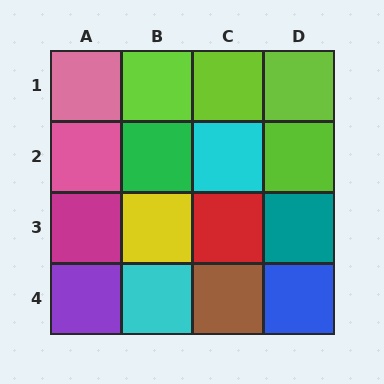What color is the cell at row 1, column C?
Lime.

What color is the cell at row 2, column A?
Pink.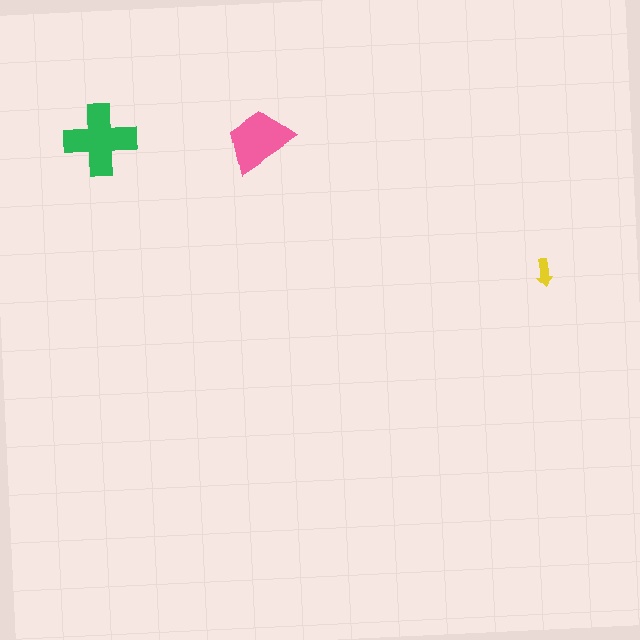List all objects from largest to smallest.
The green cross, the pink trapezoid, the yellow arrow.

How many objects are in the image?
There are 3 objects in the image.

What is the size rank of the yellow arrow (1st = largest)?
3rd.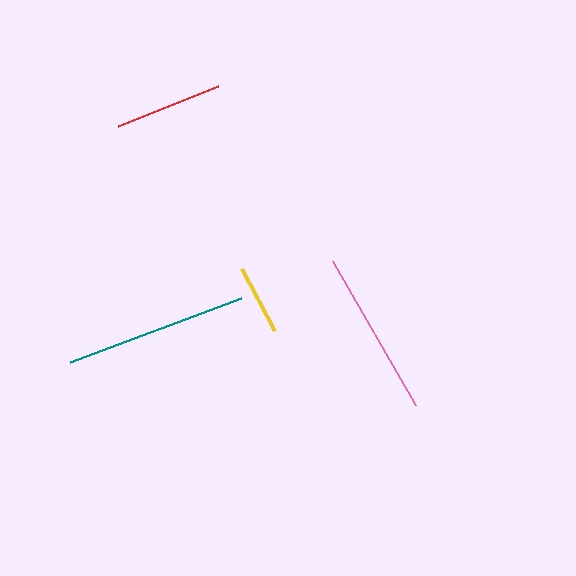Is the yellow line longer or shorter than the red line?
The red line is longer than the yellow line.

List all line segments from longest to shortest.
From longest to shortest: teal, pink, red, yellow.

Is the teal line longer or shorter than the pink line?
The teal line is longer than the pink line.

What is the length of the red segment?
The red segment is approximately 108 pixels long.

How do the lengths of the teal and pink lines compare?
The teal and pink lines are approximately the same length.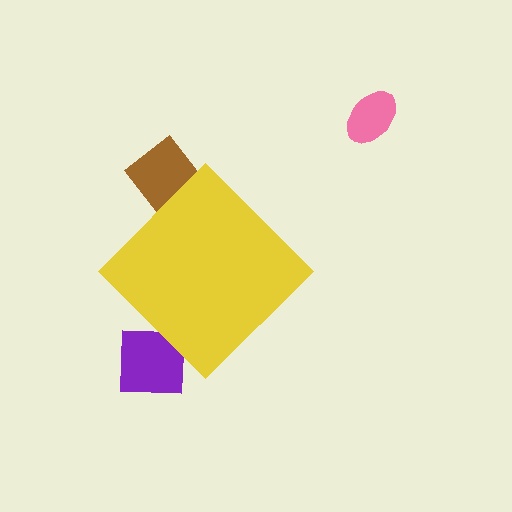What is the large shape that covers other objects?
A yellow diamond.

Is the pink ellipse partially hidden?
No, the pink ellipse is fully visible.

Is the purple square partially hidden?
Yes, the purple square is partially hidden behind the yellow diamond.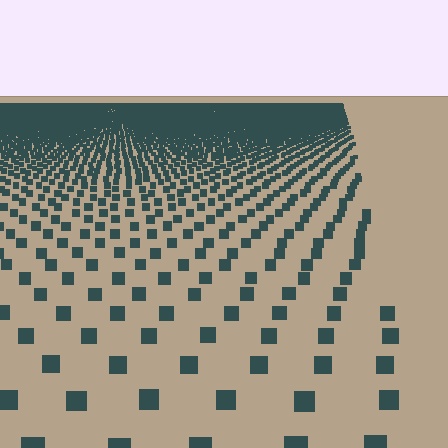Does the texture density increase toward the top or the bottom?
Density increases toward the top.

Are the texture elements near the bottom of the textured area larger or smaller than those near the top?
Larger. Near the bottom, elements are closer to the viewer and appear at a bigger on-screen size.